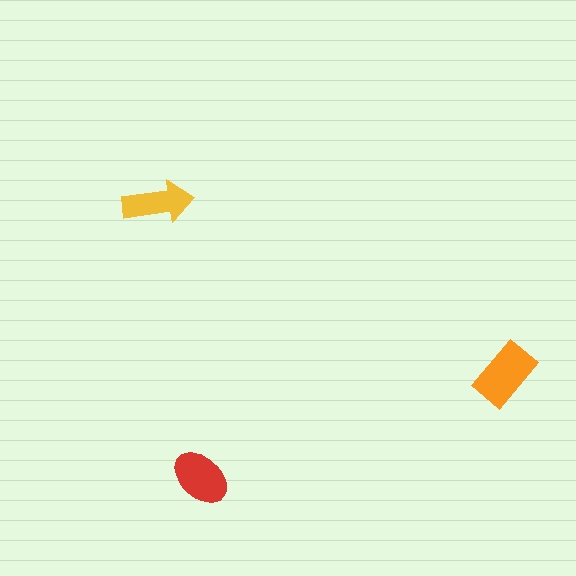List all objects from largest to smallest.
The orange rectangle, the red ellipse, the yellow arrow.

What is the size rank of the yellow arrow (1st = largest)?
3rd.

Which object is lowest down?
The red ellipse is bottommost.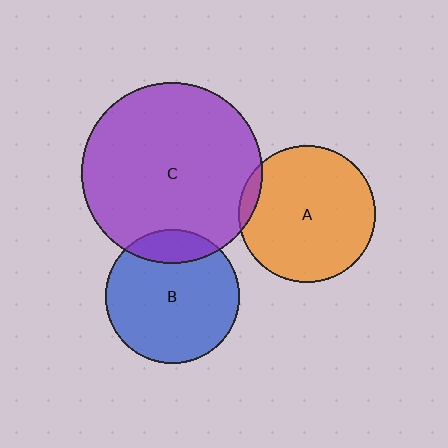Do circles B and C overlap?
Yes.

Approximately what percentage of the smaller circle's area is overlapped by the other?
Approximately 15%.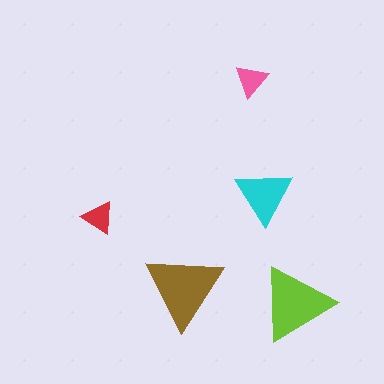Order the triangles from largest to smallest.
the brown one, the lime one, the cyan one, the pink one, the red one.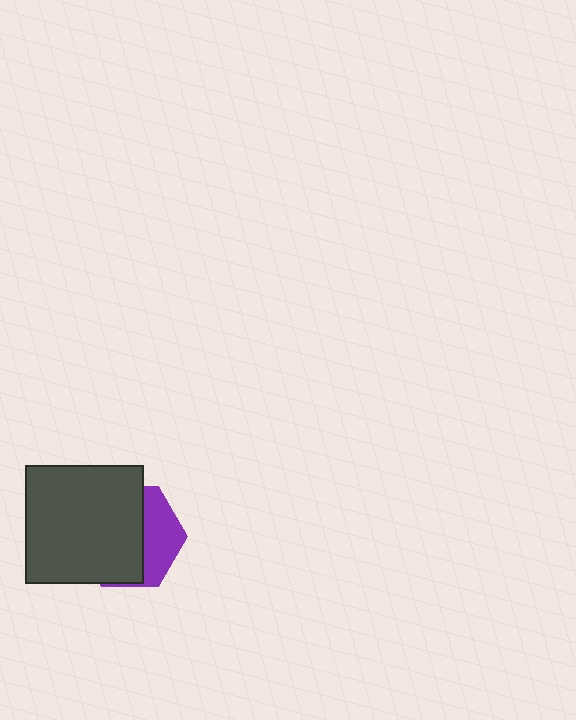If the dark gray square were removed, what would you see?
You would see the complete purple hexagon.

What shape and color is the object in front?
The object in front is a dark gray square.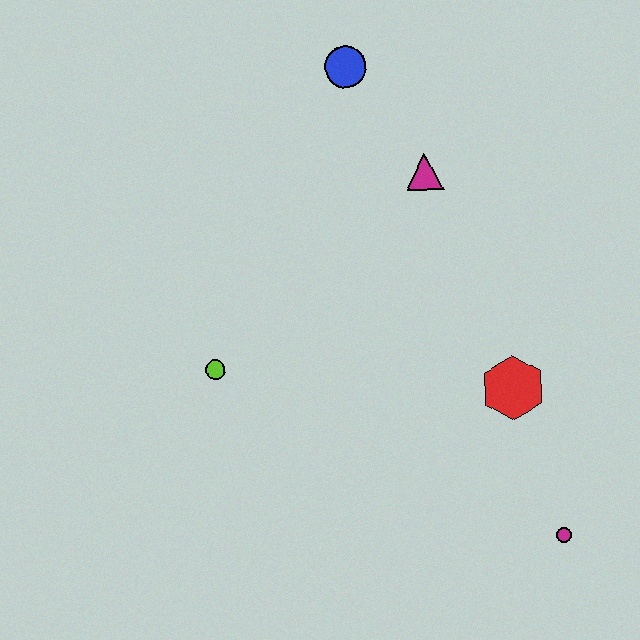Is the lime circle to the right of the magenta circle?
No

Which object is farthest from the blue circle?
The magenta circle is farthest from the blue circle.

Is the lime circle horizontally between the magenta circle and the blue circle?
No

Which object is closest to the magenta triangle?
The blue circle is closest to the magenta triangle.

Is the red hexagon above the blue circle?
No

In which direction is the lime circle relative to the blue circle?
The lime circle is below the blue circle.